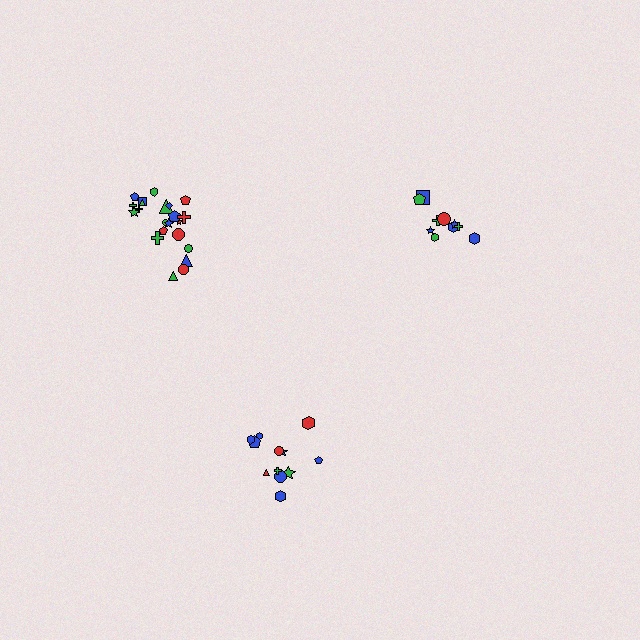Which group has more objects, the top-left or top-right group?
The top-left group.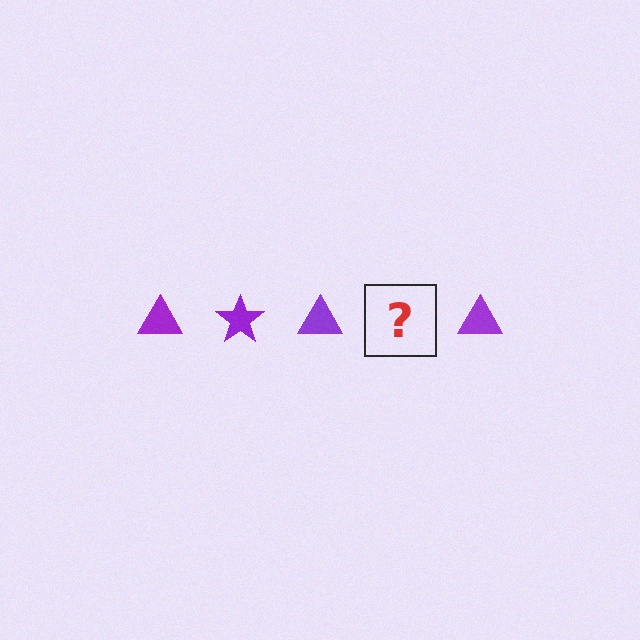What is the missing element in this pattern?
The missing element is a purple star.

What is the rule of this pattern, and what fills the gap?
The rule is that the pattern cycles through triangle, star shapes in purple. The gap should be filled with a purple star.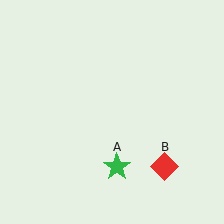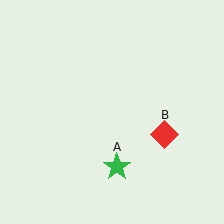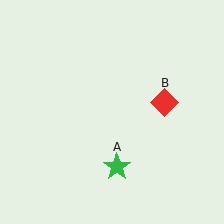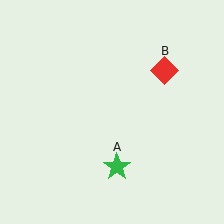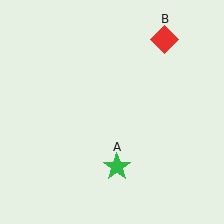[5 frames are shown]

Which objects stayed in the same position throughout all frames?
Green star (object A) remained stationary.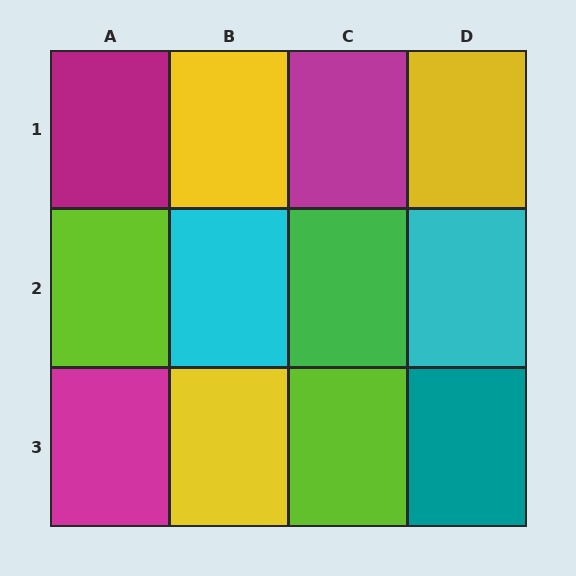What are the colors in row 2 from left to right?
Lime, cyan, green, cyan.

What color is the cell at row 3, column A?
Magenta.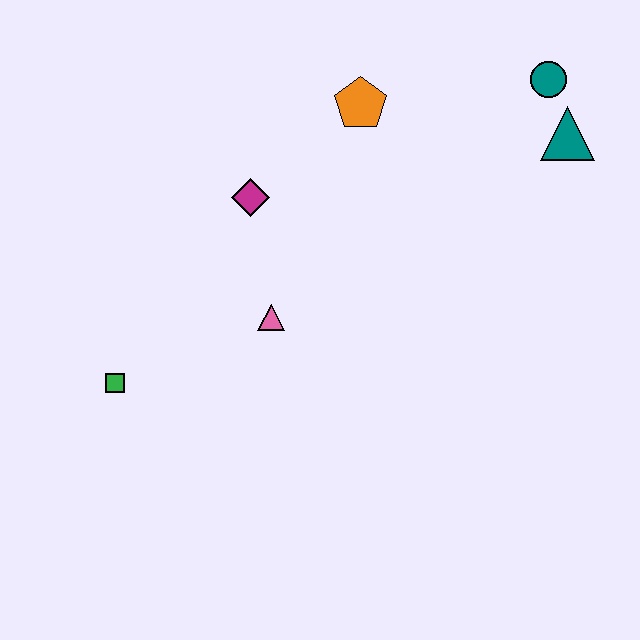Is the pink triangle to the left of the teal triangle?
Yes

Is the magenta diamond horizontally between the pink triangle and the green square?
Yes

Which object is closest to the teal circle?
The teal triangle is closest to the teal circle.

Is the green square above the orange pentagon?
No